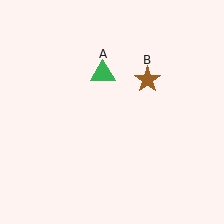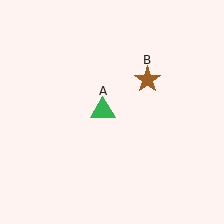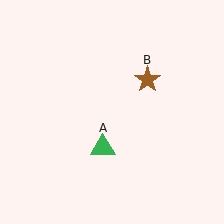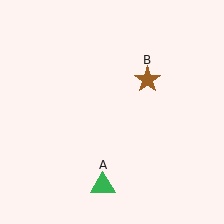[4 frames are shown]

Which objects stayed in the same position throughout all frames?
Brown star (object B) remained stationary.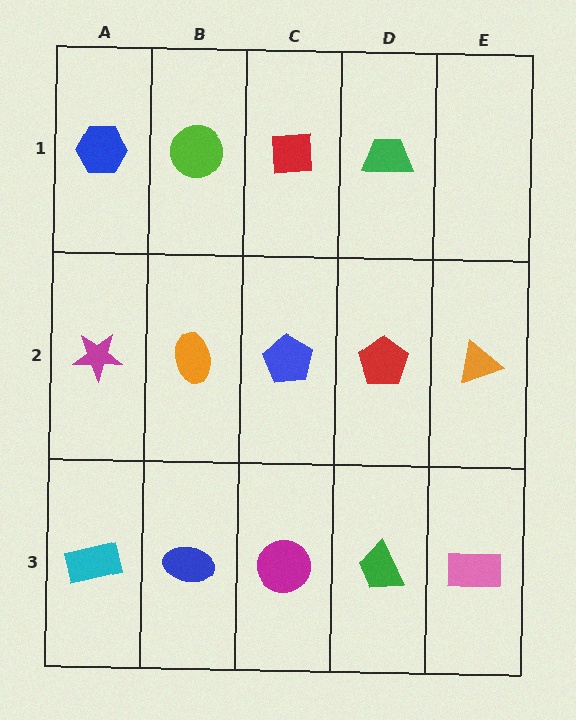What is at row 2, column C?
A blue pentagon.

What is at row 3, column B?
A blue ellipse.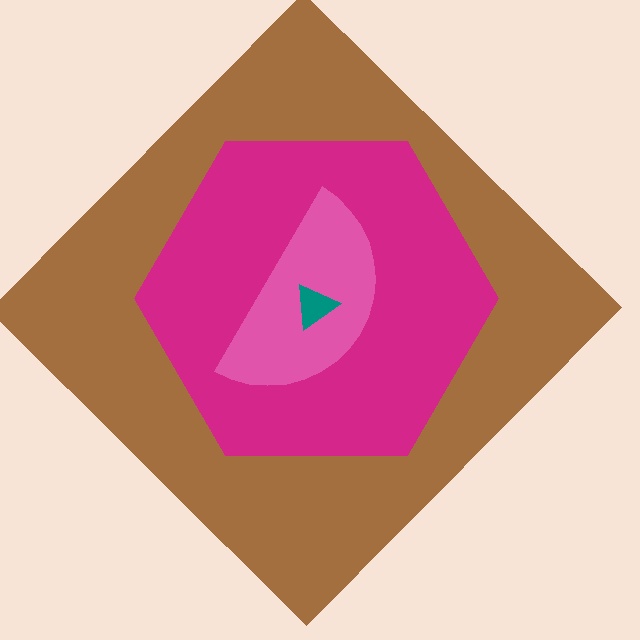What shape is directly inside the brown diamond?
The magenta hexagon.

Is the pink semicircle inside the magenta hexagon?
Yes.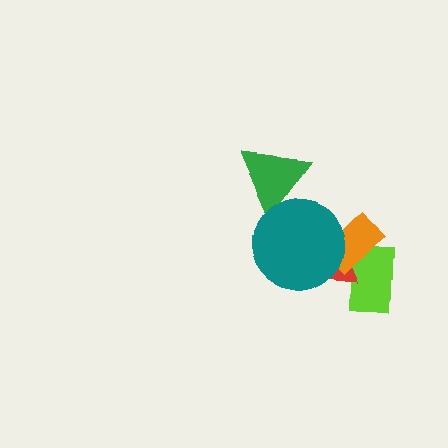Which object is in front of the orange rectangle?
The teal circle is in front of the orange rectangle.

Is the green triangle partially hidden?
Yes, it is partially covered by another shape.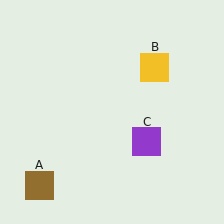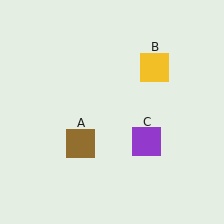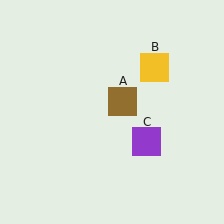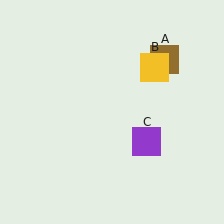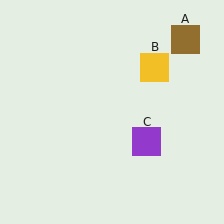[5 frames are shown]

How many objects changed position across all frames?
1 object changed position: brown square (object A).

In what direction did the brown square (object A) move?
The brown square (object A) moved up and to the right.